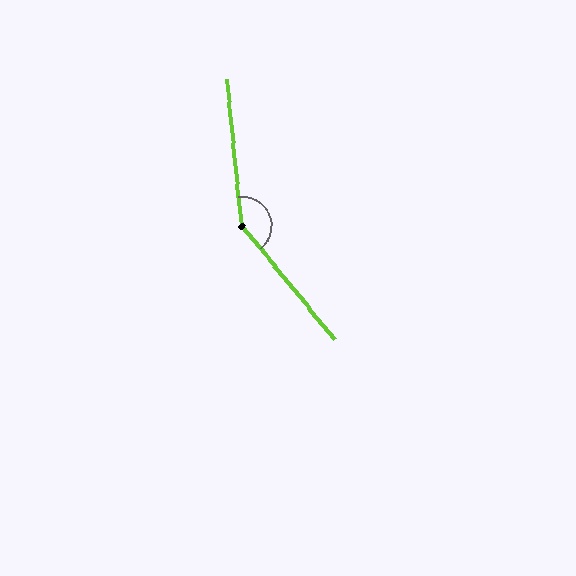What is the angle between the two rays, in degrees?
Approximately 147 degrees.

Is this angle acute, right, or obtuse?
It is obtuse.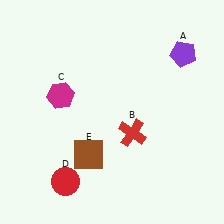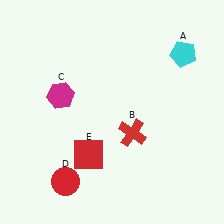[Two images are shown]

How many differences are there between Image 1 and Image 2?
There are 2 differences between the two images.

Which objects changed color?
A changed from purple to cyan. E changed from brown to red.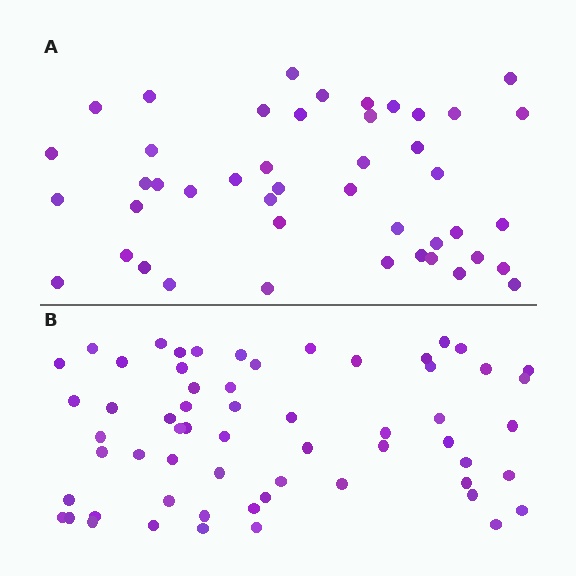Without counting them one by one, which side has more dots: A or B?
Region B (the bottom region) has more dots.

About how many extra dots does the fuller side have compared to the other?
Region B has approximately 15 more dots than region A.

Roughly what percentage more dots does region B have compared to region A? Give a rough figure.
About 35% more.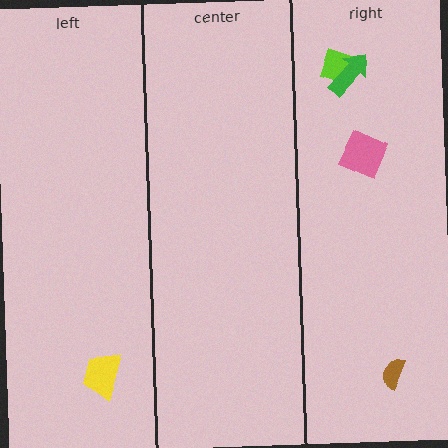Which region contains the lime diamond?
The right region.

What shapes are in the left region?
The yellow trapezoid.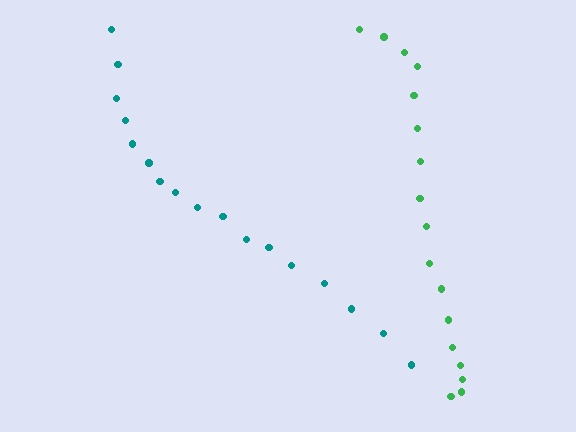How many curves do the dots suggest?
There are 2 distinct paths.